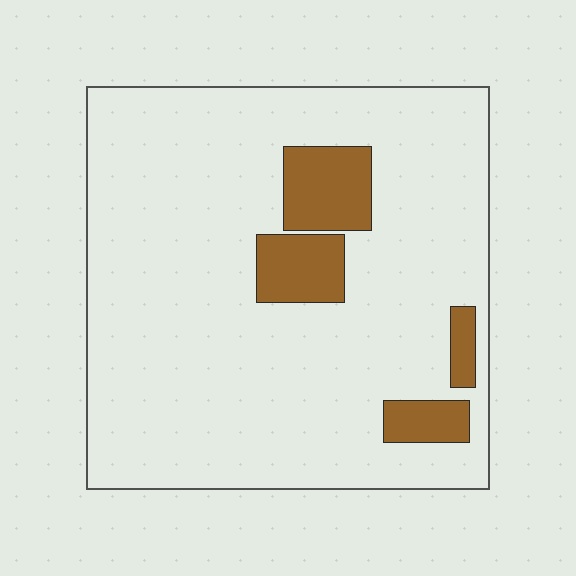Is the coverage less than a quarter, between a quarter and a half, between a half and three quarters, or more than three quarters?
Less than a quarter.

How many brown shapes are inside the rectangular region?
4.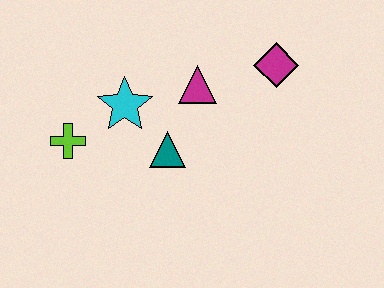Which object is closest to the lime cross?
The cyan star is closest to the lime cross.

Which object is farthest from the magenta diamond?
The lime cross is farthest from the magenta diamond.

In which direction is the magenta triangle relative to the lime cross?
The magenta triangle is to the right of the lime cross.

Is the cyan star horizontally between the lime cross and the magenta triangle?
Yes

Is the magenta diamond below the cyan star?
No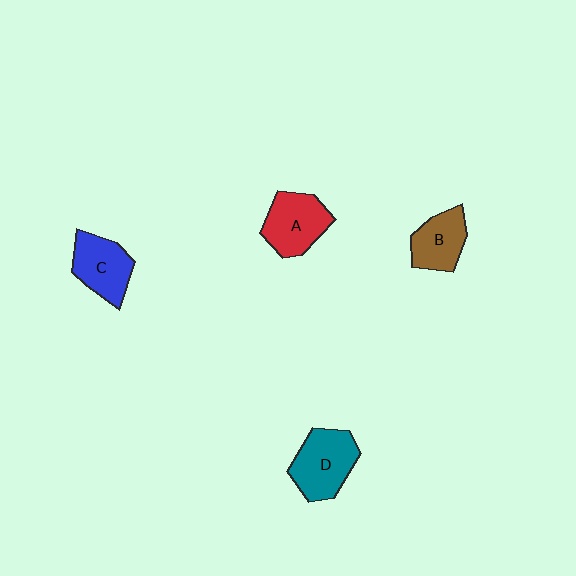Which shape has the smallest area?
Shape B (brown).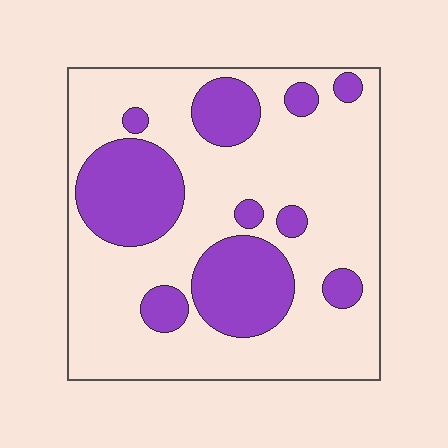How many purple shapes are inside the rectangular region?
10.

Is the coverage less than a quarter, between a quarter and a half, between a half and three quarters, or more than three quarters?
Between a quarter and a half.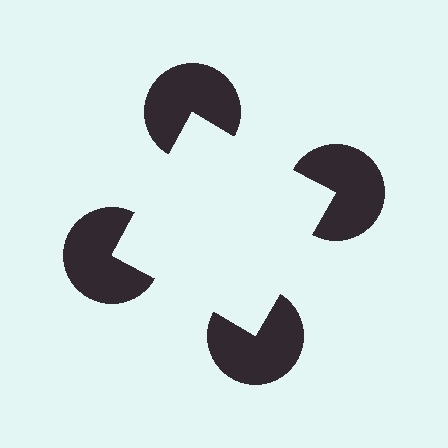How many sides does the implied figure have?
4 sides.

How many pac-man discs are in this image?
There are 4 — one at each vertex of the illusory square.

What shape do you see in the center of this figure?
An illusory square — its edges are inferred from the aligned wedge cuts in the pac-man discs, not physically drawn.